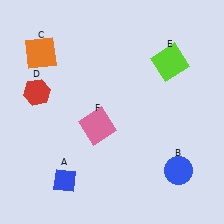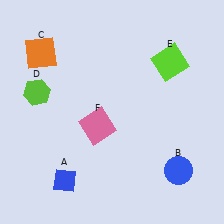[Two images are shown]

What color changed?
The hexagon (D) changed from red in Image 1 to lime in Image 2.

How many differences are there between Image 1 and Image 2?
There is 1 difference between the two images.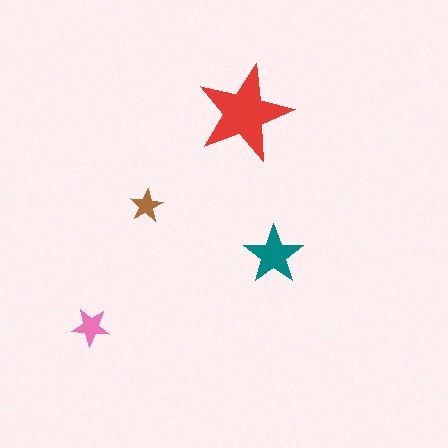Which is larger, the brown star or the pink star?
The pink one.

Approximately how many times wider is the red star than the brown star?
About 3 times wider.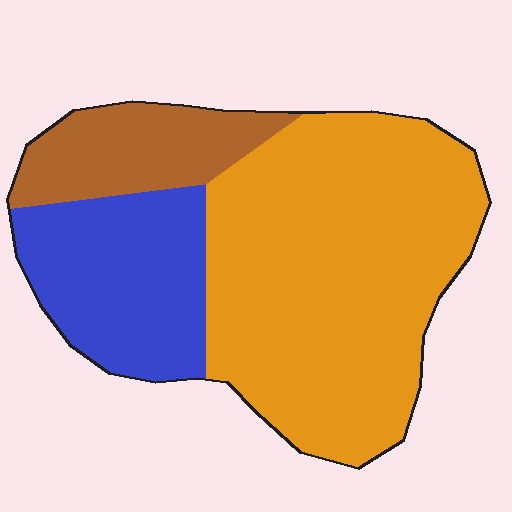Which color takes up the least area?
Brown, at roughly 15%.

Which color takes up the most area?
Orange, at roughly 60%.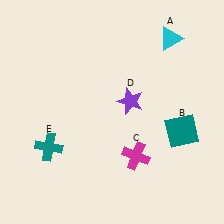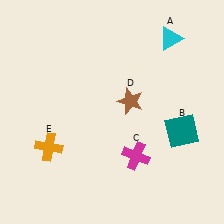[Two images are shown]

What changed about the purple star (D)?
In Image 1, D is purple. In Image 2, it changed to brown.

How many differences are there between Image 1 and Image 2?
There are 2 differences between the two images.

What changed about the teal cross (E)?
In Image 1, E is teal. In Image 2, it changed to orange.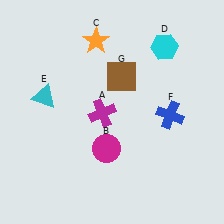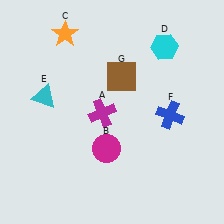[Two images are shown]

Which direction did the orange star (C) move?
The orange star (C) moved left.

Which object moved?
The orange star (C) moved left.